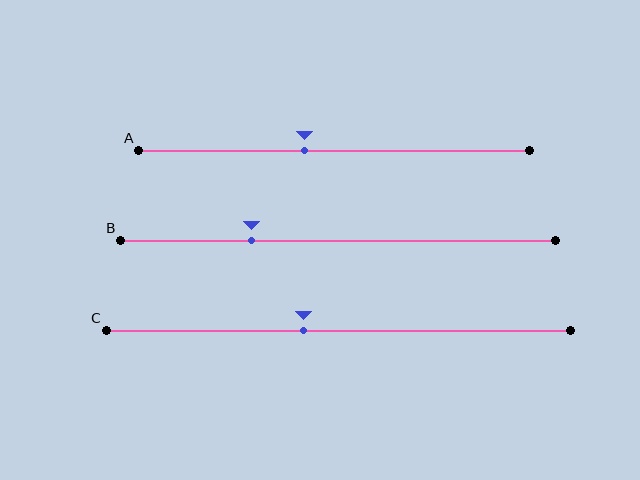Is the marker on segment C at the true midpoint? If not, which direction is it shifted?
No, the marker on segment C is shifted to the left by about 7% of the segment length.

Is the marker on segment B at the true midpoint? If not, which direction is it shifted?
No, the marker on segment B is shifted to the left by about 20% of the segment length.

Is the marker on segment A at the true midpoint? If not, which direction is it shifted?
No, the marker on segment A is shifted to the left by about 8% of the segment length.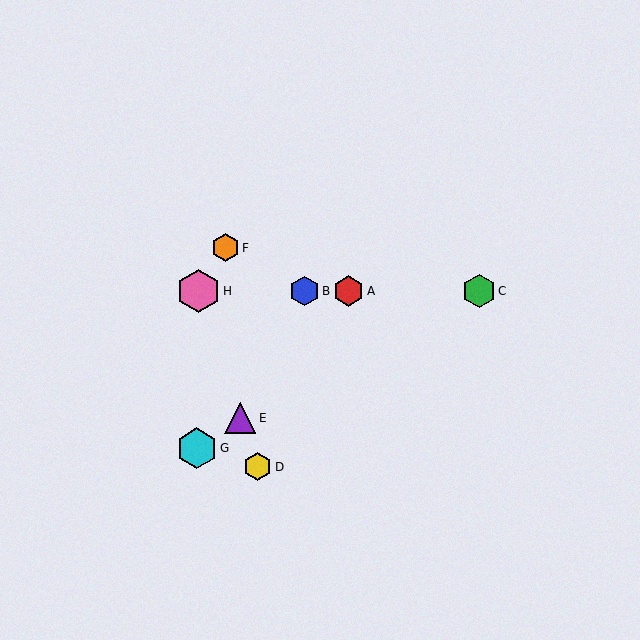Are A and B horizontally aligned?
Yes, both are at y≈291.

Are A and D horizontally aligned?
No, A is at y≈291 and D is at y≈467.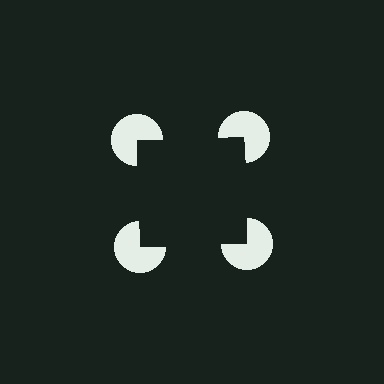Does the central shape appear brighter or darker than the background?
It typically appears slightly darker than the background, even though no actual brightness change is drawn.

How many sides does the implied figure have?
4 sides.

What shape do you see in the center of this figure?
An illusory square — its edges are inferred from the aligned wedge cuts in the pac-man discs, not physically drawn.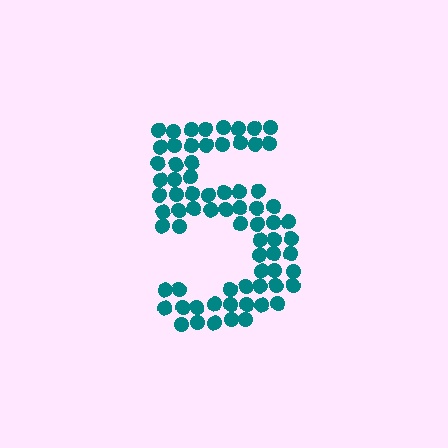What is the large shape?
The large shape is the digit 5.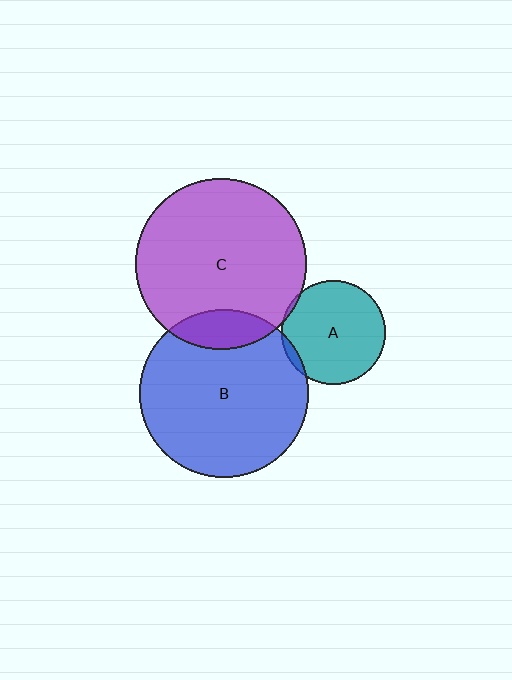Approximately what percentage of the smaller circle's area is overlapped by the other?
Approximately 15%.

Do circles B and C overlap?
Yes.